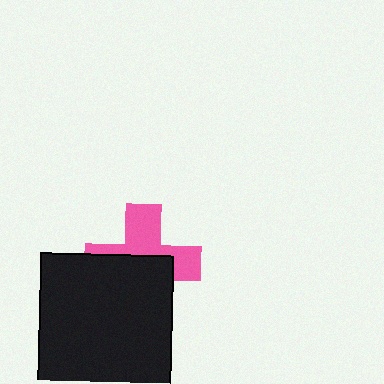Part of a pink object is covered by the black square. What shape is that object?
It is a cross.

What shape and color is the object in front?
The object in front is a black square.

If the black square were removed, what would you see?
You would see the complete pink cross.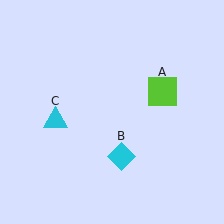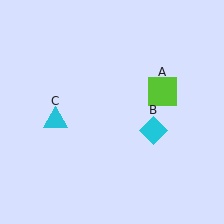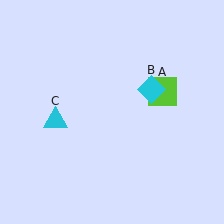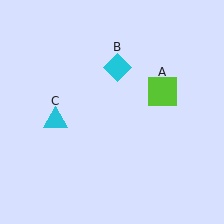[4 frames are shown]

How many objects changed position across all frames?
1 object changed position: cyan diamond (object B).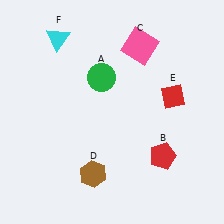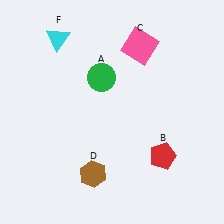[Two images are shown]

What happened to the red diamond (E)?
The red diamond (E) was removed in Image 2. It was in the top-right area of Image 1.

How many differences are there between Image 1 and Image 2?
There is 1 difference between the two images.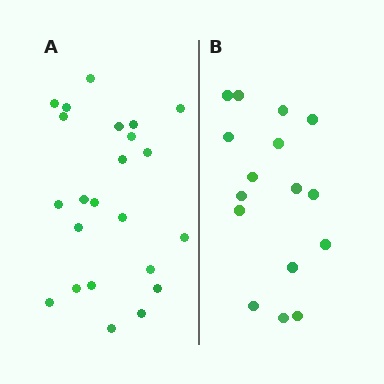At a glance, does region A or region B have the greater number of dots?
Region A (the left region) has more dots.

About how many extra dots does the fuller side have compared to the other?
Region A has roughly 8 or so more dots than region B.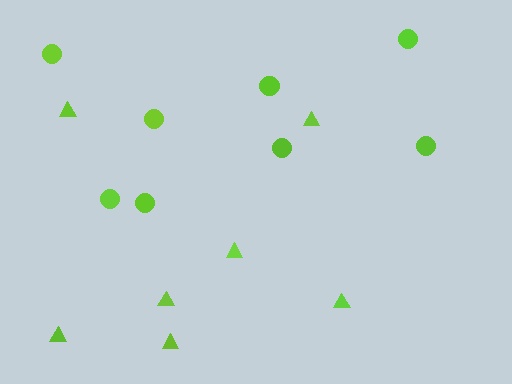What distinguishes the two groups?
There are 2 groups: one group of circles (8) and one group of triangles (7).